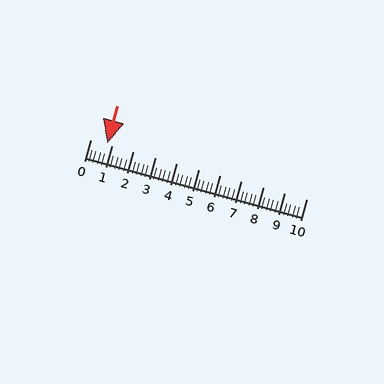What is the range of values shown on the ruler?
The ruler shows values from 0 to 10.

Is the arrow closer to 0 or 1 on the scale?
The arrow is closer to 1.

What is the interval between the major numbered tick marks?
The major tick marks are spaced 1 units apart.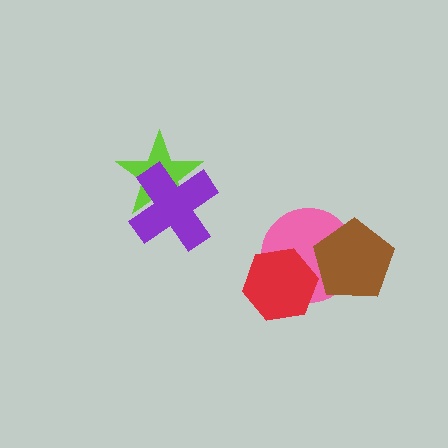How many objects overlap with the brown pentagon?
1 object overlaps with the brown pentagon.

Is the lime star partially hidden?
Yes, it is partially covered by another shape.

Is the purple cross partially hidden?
No, no other shape covers it.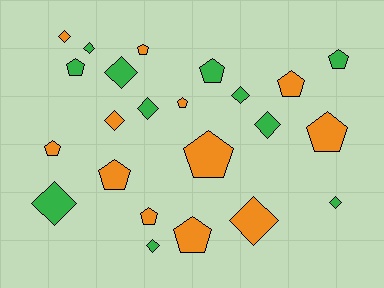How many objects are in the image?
There are 23 objects.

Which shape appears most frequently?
Pentagon, with 12 objects.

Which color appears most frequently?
Orange, with 12 objects.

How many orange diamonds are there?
There are 3 orange diamonds.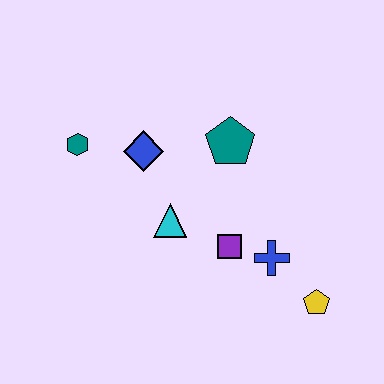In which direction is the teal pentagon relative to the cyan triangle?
The teal pentagon is above the cyan triangle.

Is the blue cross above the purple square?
No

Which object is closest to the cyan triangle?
The purple square is closest to the cyan triangle.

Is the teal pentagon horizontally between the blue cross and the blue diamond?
Yes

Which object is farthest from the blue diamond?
The yellow pentagon is farthest from the blue diamond.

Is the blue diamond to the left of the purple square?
Yes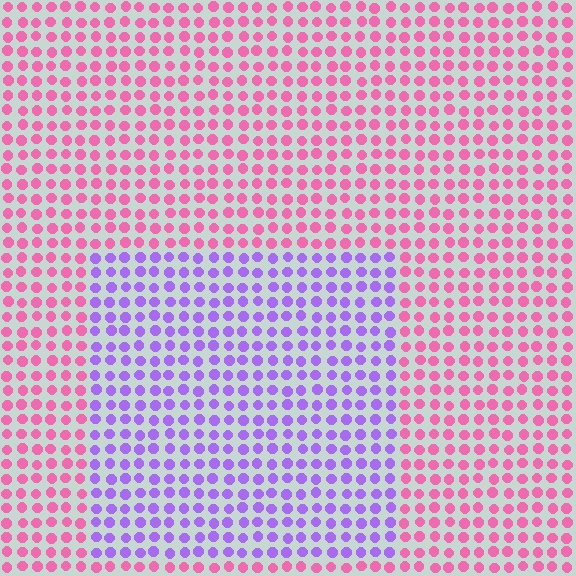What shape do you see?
I see a rectangle.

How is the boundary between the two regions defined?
The boundary is defined purely by a slight shift in hue (about 61 degrees). Spacing, size, and orientation are identical on both sides.